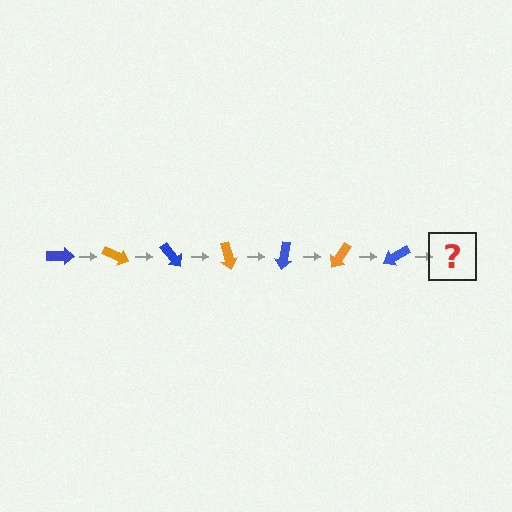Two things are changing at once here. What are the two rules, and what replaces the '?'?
The two rules are that it rotates 25 degrees each step and the color cycles through blue and orange. The '?' should be an orange arrow, rotated 175 degrees from the start.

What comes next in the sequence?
The next element should be an orange arrow, rotated 175 degrees from the start.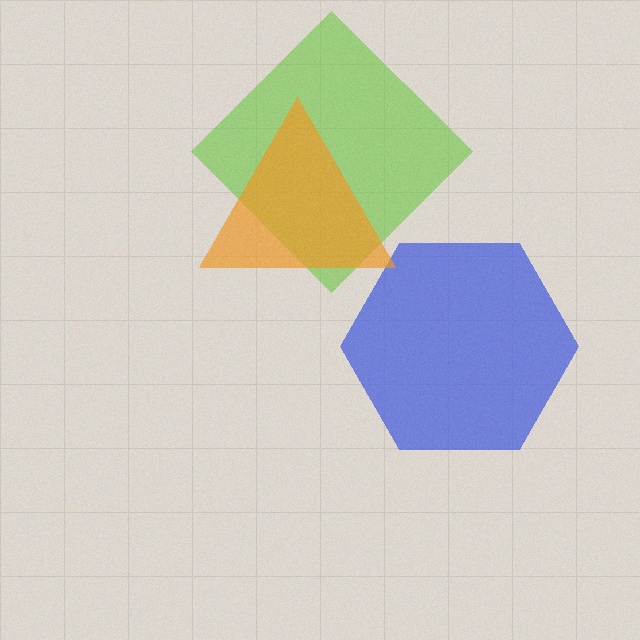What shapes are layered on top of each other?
The layered shapes are: a lime diamond, a blue hexagon, an orange triangle.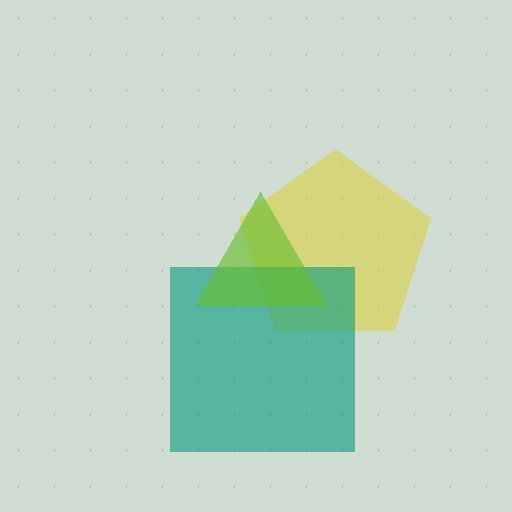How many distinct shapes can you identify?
There are 3 distinct shapes: a yellow pentagon, a teal square, a lime triangle.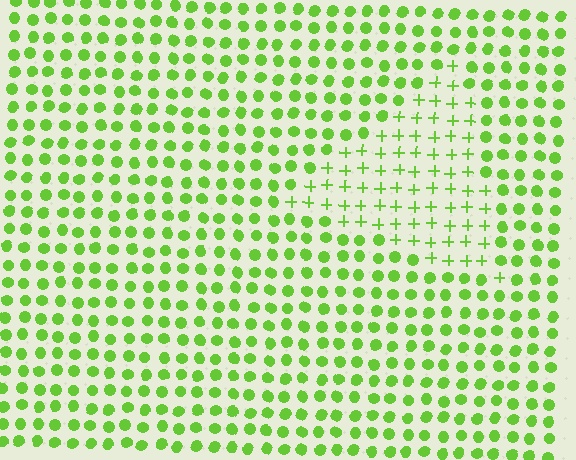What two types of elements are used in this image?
The image uses plus signs inside the triangle region and circles outside it.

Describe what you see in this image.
The image is filled with small lime elements arranged in a uniform grid. A triangle-shaped region contains plus signs, while the surrounding area contains circles. The boundary is defined purely by the change in element shape.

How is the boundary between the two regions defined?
The boundary is defined by a change in element shape: plus signs inside vs. circles outside. All elements share the same color and spacing.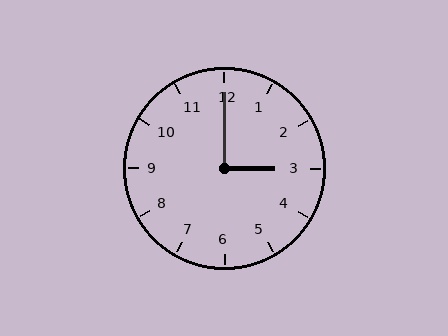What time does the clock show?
3:00.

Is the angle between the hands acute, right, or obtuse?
It is right.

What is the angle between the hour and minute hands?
Approximately 90 degrees.